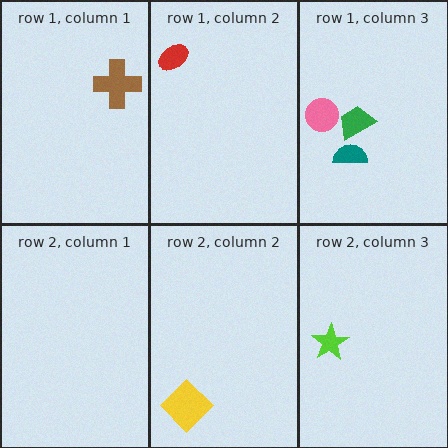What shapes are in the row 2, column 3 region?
The lime star.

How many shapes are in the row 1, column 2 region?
1.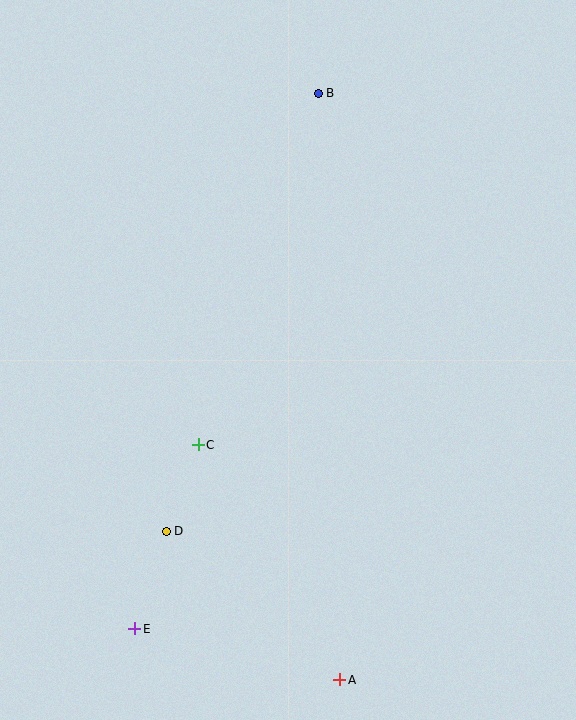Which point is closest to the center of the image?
Point C at (198, 445) is closest to the center.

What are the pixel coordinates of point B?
Point B is at (318, 93).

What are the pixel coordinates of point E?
Point E is at (135, 629).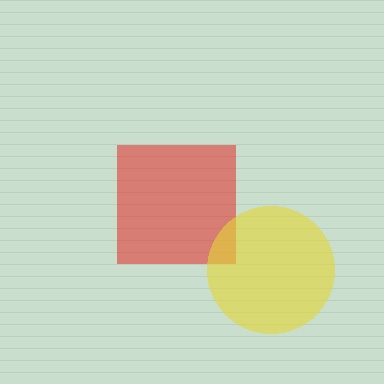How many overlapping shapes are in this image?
There are 2 overlapping shapes in the image.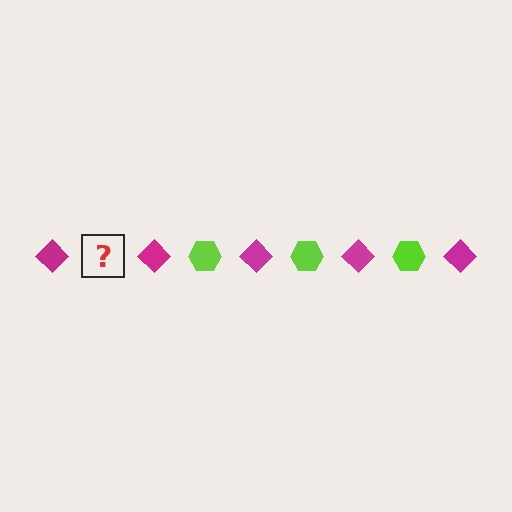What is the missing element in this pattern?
The missing element is a lime hexagon.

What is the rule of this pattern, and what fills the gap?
The rule is that the pattern alternates between magenta diamond and lime hexagon. The gap should be filled with a lime hexagon.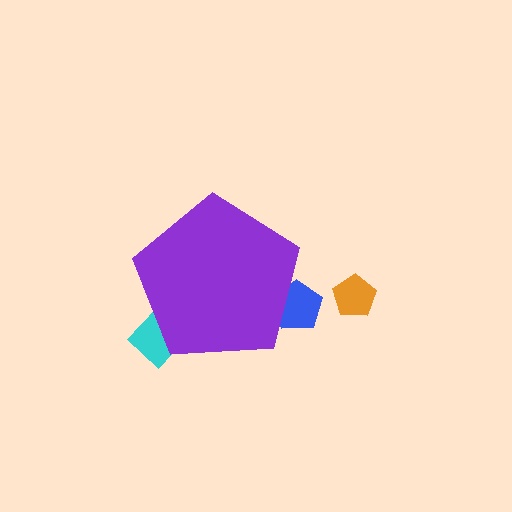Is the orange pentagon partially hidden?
No, the orange pentagon is fully visible.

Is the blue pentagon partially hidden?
Yes, the blue pentagon is partially hidden behind the purple pentagon.